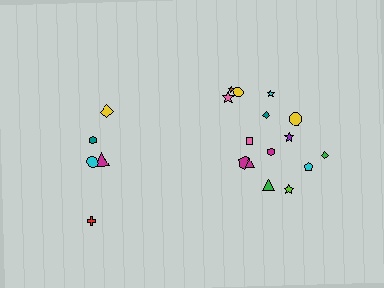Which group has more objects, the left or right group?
The right group.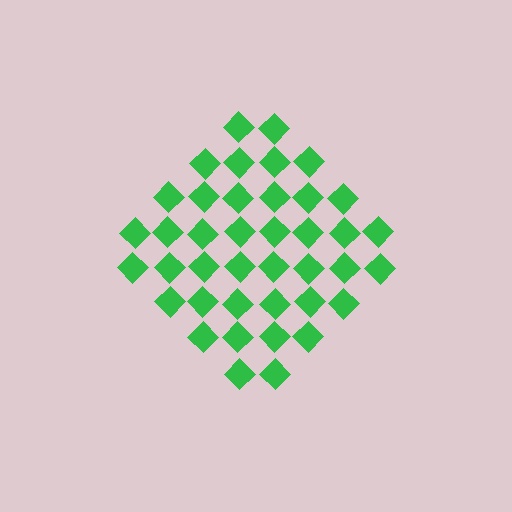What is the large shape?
The large shape is a diamond.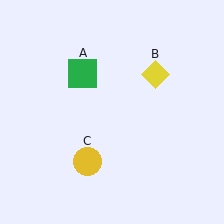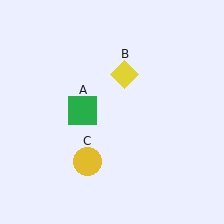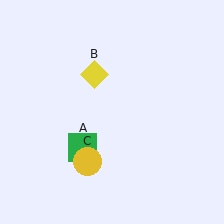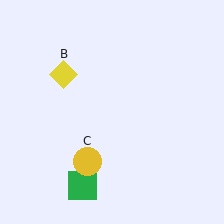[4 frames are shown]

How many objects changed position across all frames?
2 objects changed position: green square (object A), yellow diamond (object B).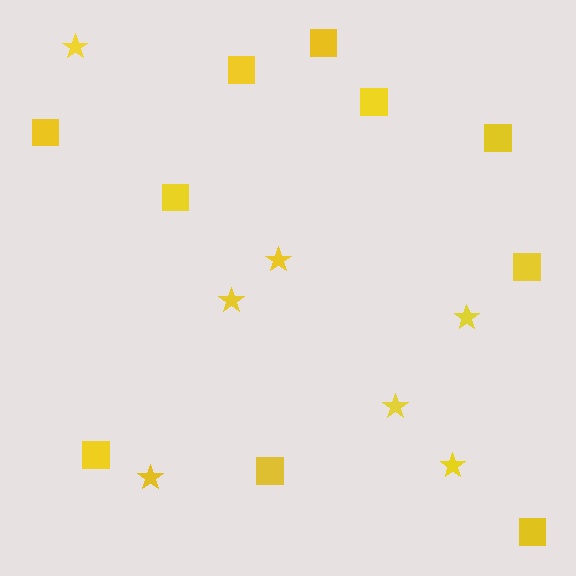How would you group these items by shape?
There are 2 groups: one group of squares (10) and one group of stars (7).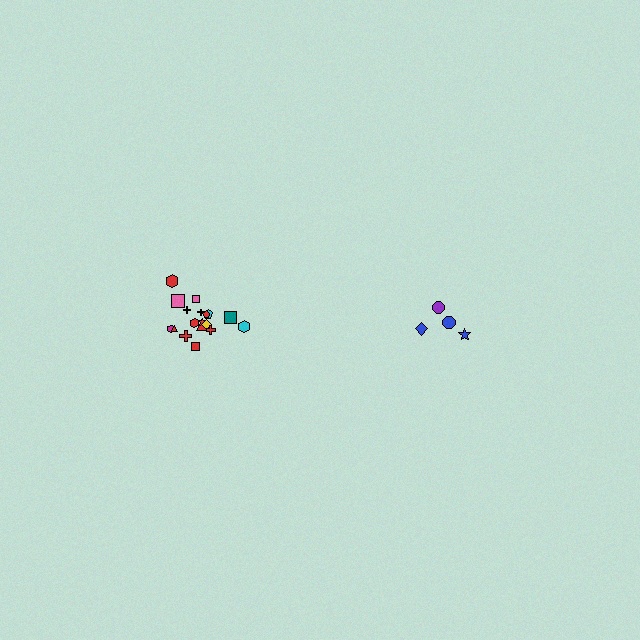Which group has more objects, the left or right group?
The left group.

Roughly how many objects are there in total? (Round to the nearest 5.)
Roughly 20 objects in total.